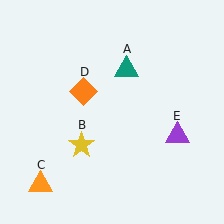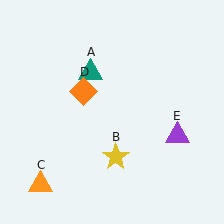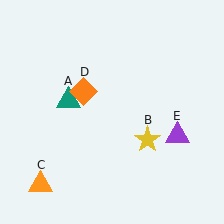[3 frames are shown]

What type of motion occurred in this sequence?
The teal triangle (object A), yellow star (object B) rotated counterclockwise around the center of the scene.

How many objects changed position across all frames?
2 objects changed position: teal triangle (object A), yellow star (object B).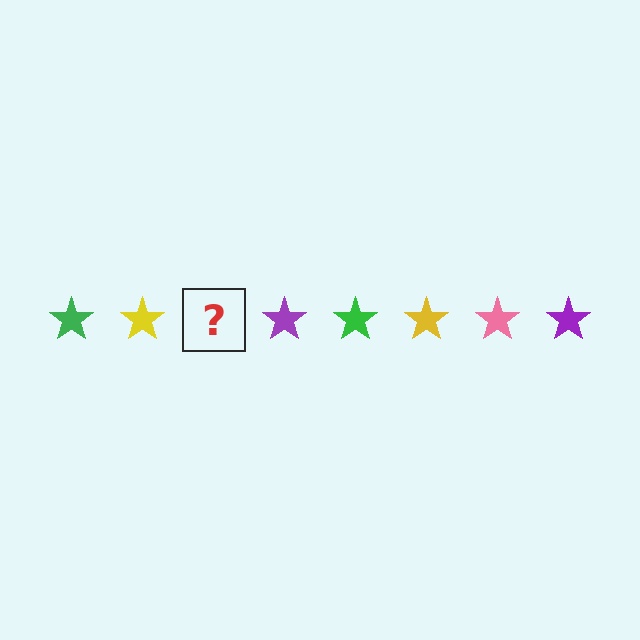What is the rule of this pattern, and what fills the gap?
The rule is that the pattern cycles through green, yellow, pink, purple stars. The gap should be filled with a pink star.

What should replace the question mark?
The question mark should be replaced with a pink star.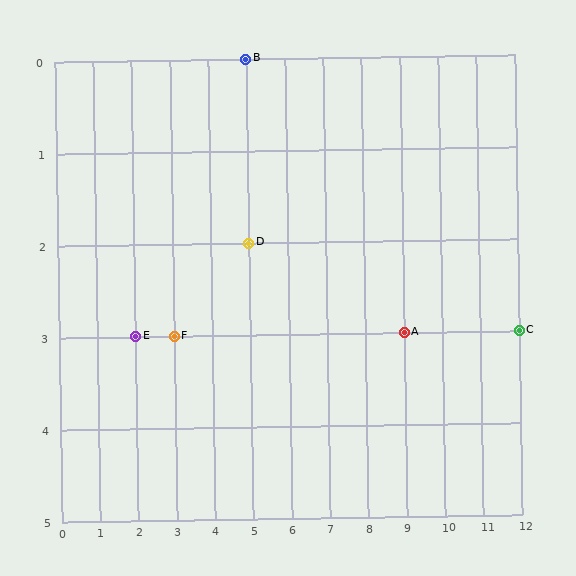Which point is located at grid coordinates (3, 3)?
Point F is at (3, 3).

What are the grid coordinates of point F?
Point F is at grid coordinates (3, 3).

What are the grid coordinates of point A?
Point A is at grid coordinates (9, 3).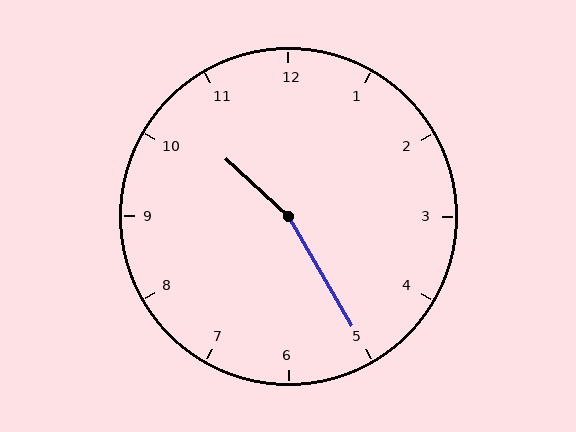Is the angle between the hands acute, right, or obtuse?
It is obtuse.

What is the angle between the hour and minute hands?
Approximately 162 degrees.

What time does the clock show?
10:25.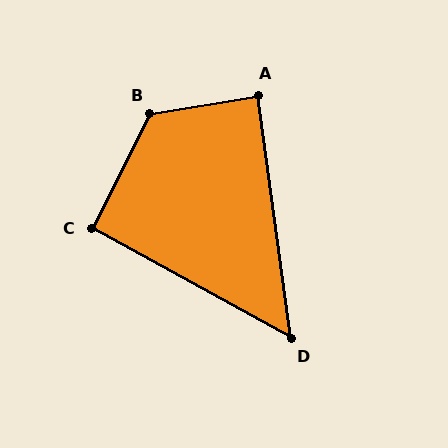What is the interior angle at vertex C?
Approximately 92 degrees (approximately right).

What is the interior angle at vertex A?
Approximately 88 degrees (approximately right).